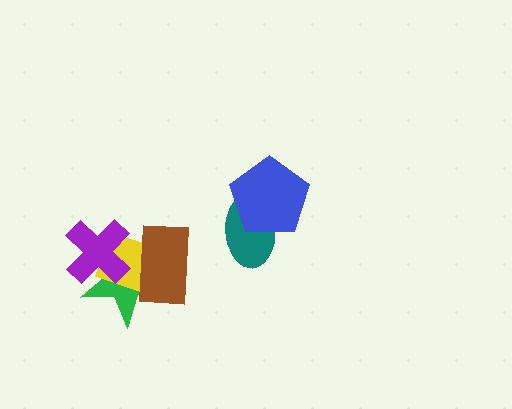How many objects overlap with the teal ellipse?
1 object overlaps with the teal ellipse.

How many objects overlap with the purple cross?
2 objects overlap with the purple cross.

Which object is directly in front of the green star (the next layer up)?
The yellow diamond is directly in front of the green star.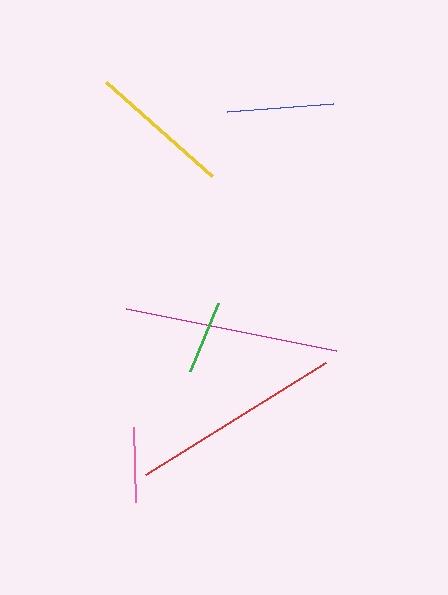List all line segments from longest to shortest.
From longest to shortest: magenta, red, yellow, blue, pink, green.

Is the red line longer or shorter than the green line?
The red line is longer than the green line.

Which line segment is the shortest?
The green line is the shortest at approximately 73 pixels.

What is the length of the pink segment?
The pink segment is approximately 75 pixels long.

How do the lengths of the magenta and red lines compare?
The magenta and red lines are approximately the same length.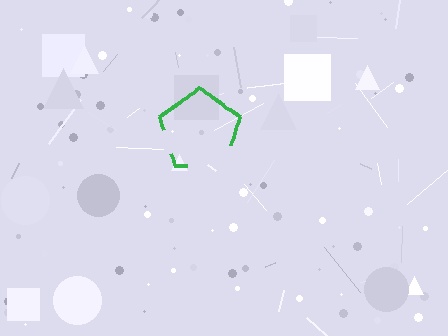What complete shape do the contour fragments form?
The contour fragments form a pentagon.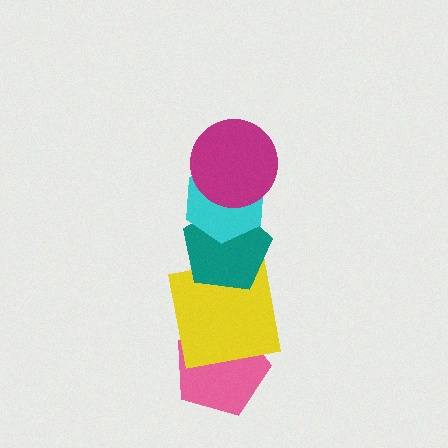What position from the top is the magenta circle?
The magenta circle is 1st from the top.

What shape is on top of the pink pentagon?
The yellow square is on top of the pink pentagon.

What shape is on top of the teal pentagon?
The cyan hexagon is on top of the teal pentagon.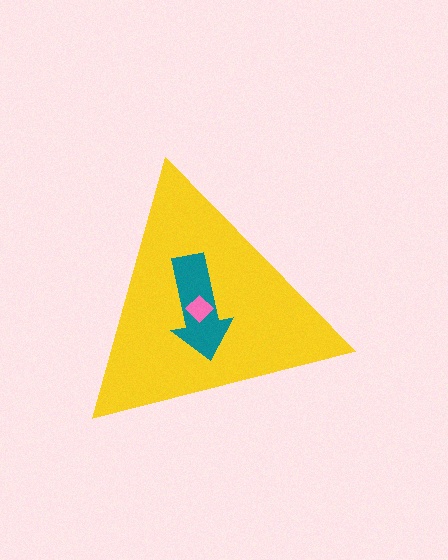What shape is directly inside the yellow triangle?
The teal arrow.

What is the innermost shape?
The pink diamond.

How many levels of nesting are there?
3.